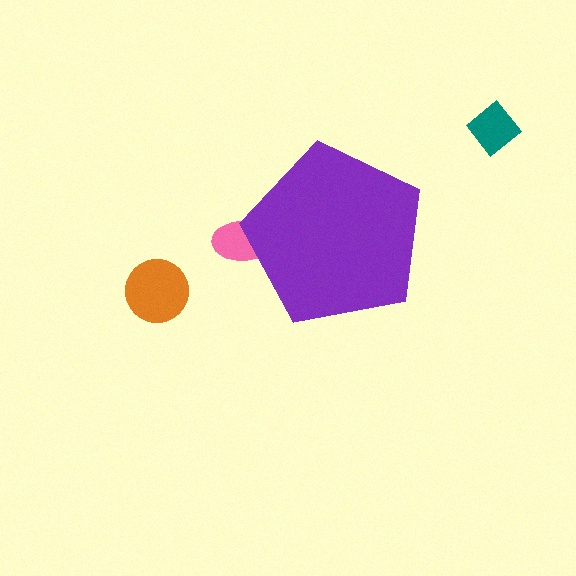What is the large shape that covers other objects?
A purple pentagon.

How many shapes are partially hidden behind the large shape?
1 shape is partially hidden.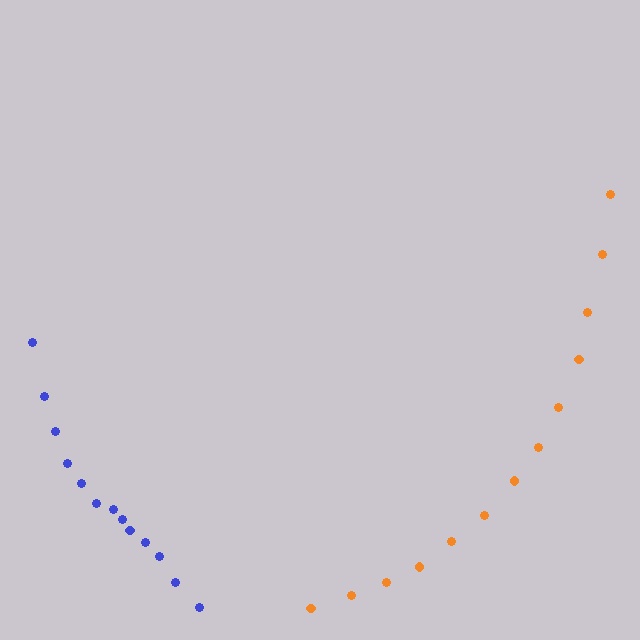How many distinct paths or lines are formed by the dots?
There are 2 distinct paths.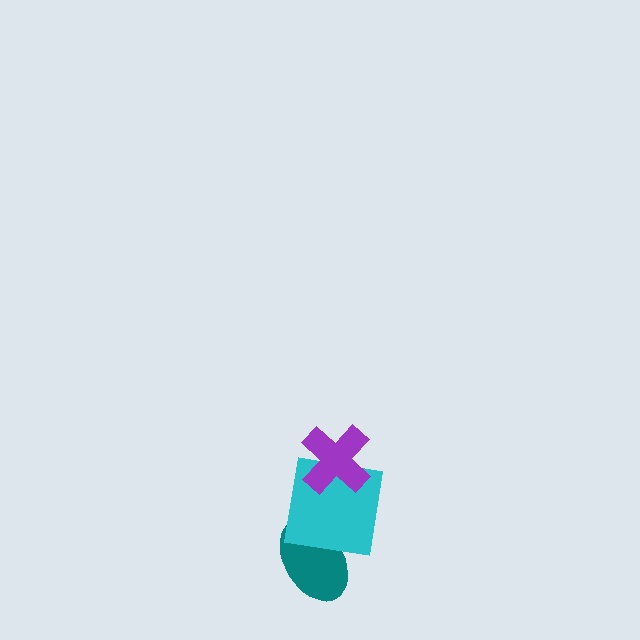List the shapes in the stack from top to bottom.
From top to bottom: the purple cross, the cyan square, the teal ellipse.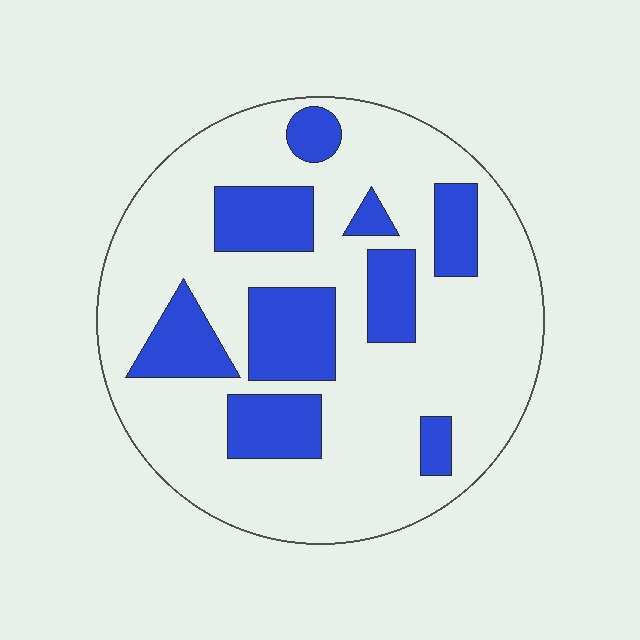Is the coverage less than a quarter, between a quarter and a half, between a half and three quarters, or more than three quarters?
Between a quarter and a half.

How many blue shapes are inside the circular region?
9.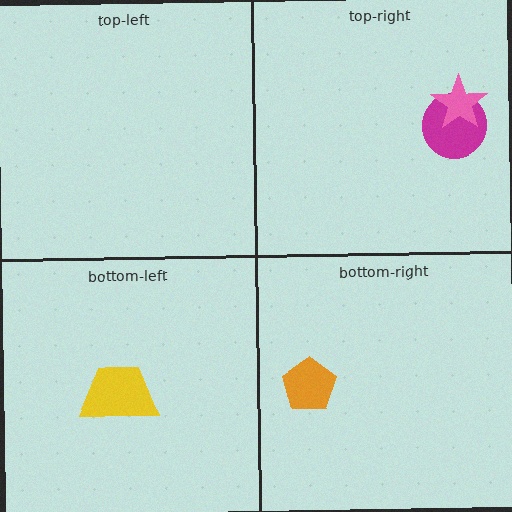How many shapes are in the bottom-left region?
1.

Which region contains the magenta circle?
The top-right region.